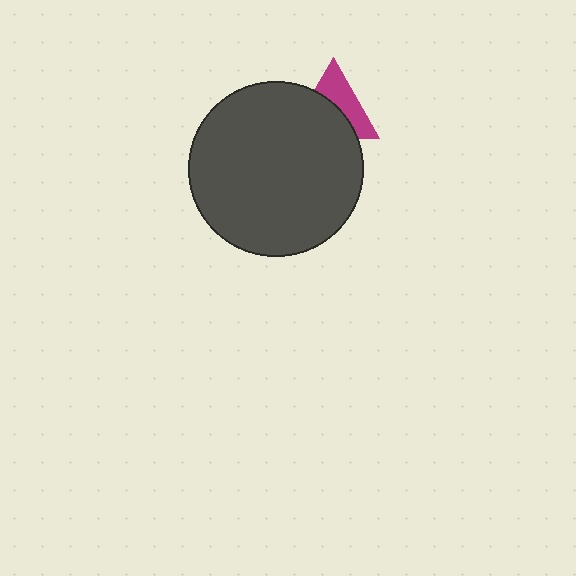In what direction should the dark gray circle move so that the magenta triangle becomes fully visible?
The dark gray circle should move down. That is the shortest direction to clear the overlap and leave the magenta triangle fully visible.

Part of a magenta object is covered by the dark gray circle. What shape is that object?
It is a triangle.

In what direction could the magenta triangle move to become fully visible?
The magenta triangle could move up. That would shift it out from behind the dark gray circle entirely.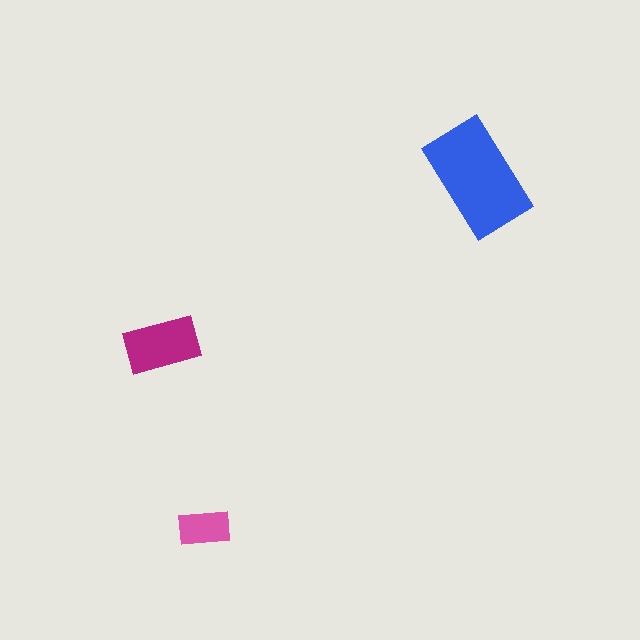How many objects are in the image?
There are 3 objects in the image.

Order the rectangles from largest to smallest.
the blue one, the magenta one, the pink one.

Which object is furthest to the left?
The magenta rectangle is leftmost.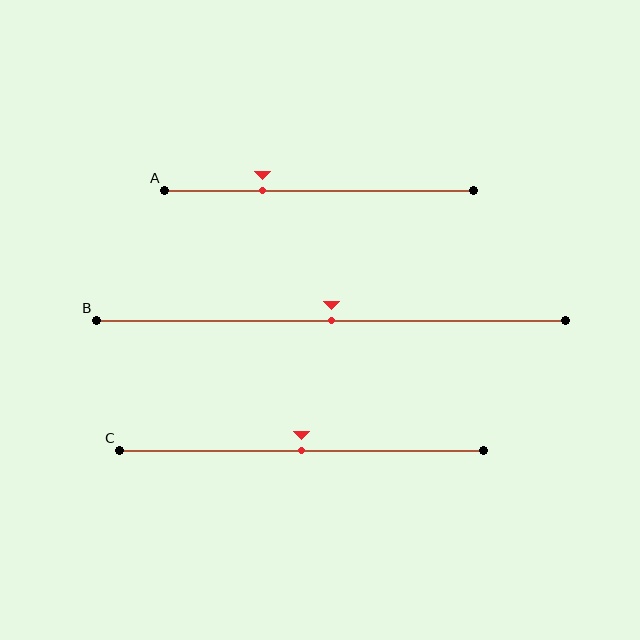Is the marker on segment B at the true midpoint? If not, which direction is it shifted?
Yes, the marker on segment B is at the true midpoint.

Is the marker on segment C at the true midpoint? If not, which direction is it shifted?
Yes, the marker on segment C is at the true midpoint.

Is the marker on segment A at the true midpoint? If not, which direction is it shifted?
No, the marker on segment A is shifted to the left by about 19% of the segment length.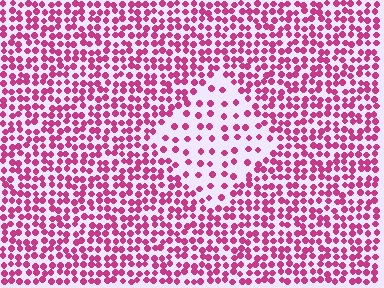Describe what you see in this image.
The image contains small magenta elements arranged at two different densities. A diamond-shaped region is visible where the elements are less densely packed than the surrounding area.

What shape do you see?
I see a diamond.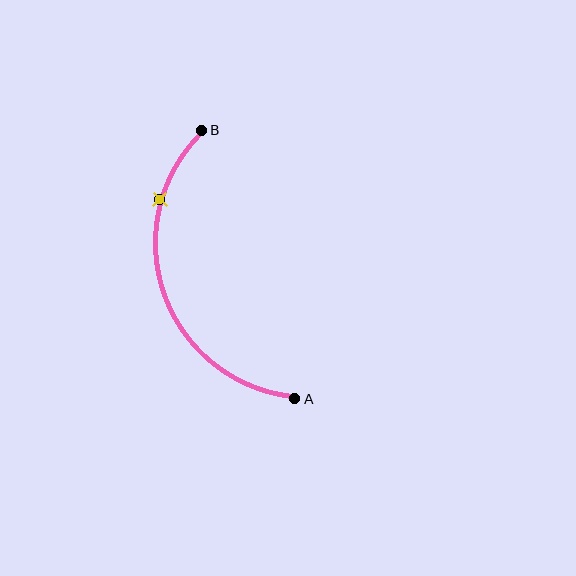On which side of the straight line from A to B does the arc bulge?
The arc bulges to the left of the straight line connecting A and B.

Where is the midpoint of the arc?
The arc midpoint is the point on the curve farthest from the straight line joining A and B. It sits to the left of that line.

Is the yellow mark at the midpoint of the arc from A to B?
No. The yellow mark lies on the arc but is closer to endpoint B. The arc midpoint would be at the point on the curve equidistant along the arc from both A and B.